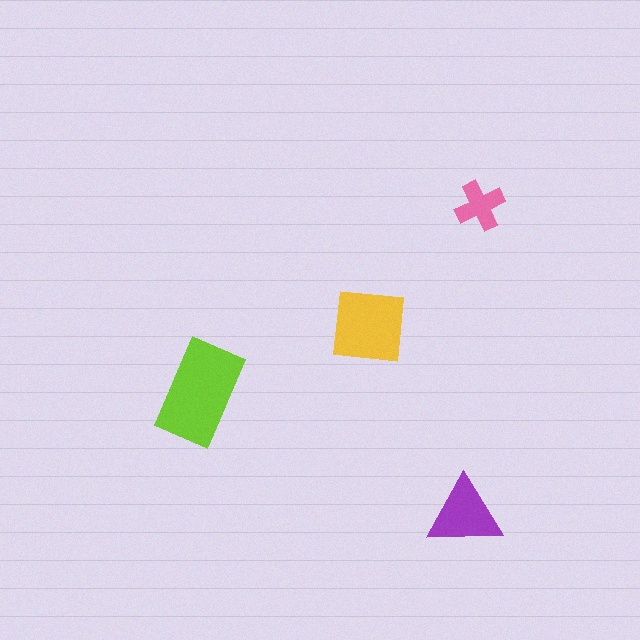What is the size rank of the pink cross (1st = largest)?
4th.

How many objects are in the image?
There are 4 objects in the image.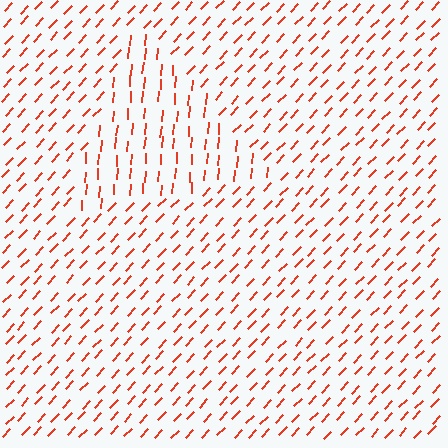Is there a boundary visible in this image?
Yes, there is a texture boundary formed by a change in line orientation.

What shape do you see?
I see a triangle.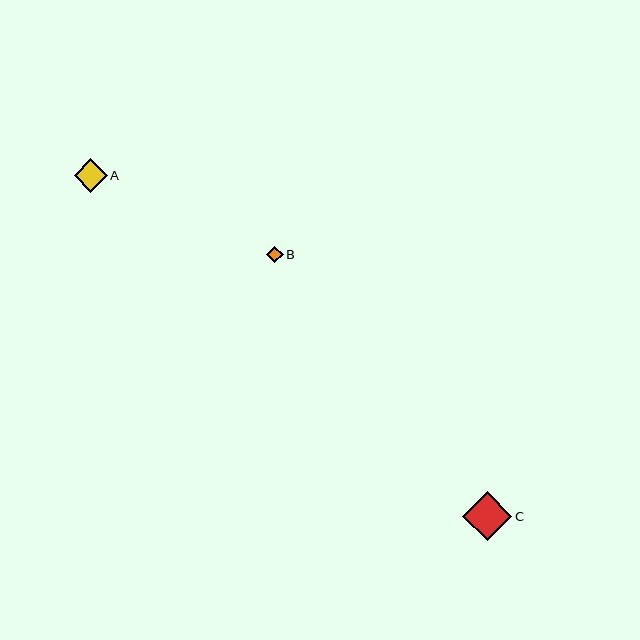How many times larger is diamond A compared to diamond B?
Diamond A is approximately 2.0 times the size of diamond B.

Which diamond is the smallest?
Diamond B is the smallest with a size of approximately 17 pixels.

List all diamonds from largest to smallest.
From largest to smallest: C, A, B.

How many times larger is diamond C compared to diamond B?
Diamond C is approximately 3.0 times the size of diamond B.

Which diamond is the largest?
Diamond C is the largest with a size of approximately 49 pixels.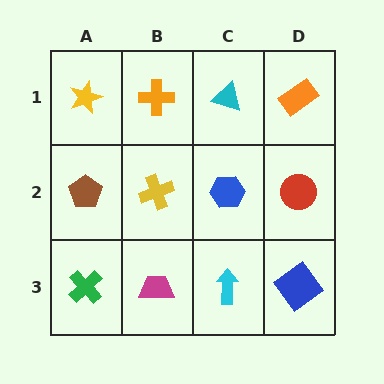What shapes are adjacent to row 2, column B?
An orange cross (row 1, column B), a magenta trapezoid (row 3, column B), a brown pentagon (row 2, column A), a blue hexagon (row 2, column C).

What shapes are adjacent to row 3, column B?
A yellow cross (row 2, column B), a green cross (row 3, column A), a cyan arrow (row 3, column C).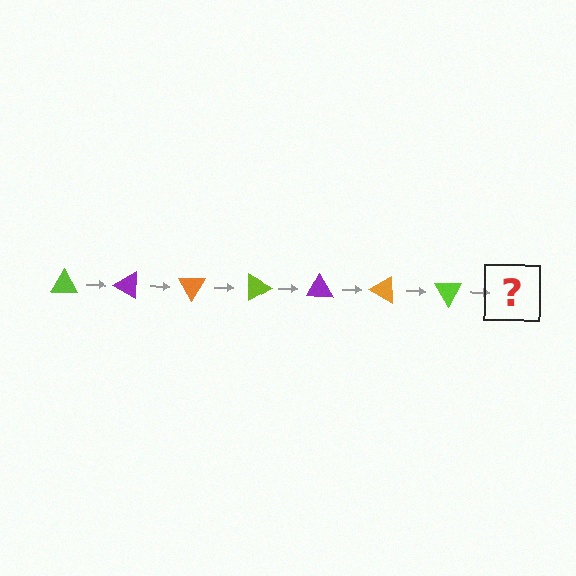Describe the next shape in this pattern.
It should be a purple triangle, rotated 210 degrees from the start.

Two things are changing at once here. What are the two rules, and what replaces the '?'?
The two rules are that it rotates 30 degrees each step and the color cycles through lime, purple, and orange. The '?' should be a purple triangle, rotated 210 degrees from the start.